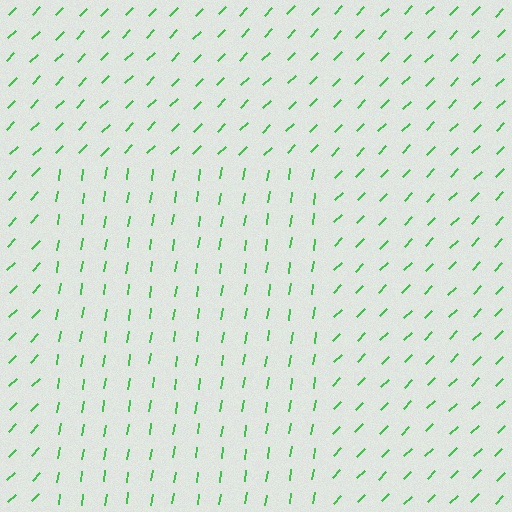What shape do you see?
I see a rectangle.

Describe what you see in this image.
The image is filled with small green line segments. A rectangle region in the image has lines oriented differently from the surrounding lines, creating a visible texture boundary.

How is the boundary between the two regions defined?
The boundary is defined purely by a change in line orientation (approximately 36 degrees difference). All lines are the same color and thickness.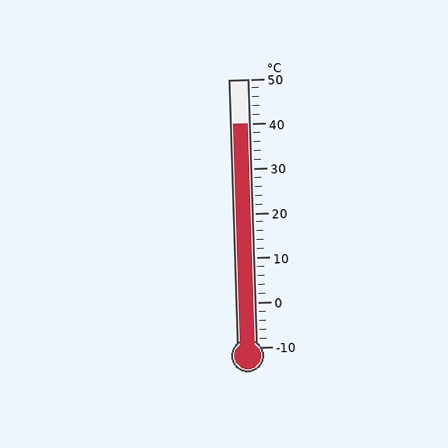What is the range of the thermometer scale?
The thermometer scale ranges from -10°C to 50°C.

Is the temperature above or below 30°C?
The temperature is above 30°C.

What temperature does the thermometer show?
The thermometer shows approximately 40°C.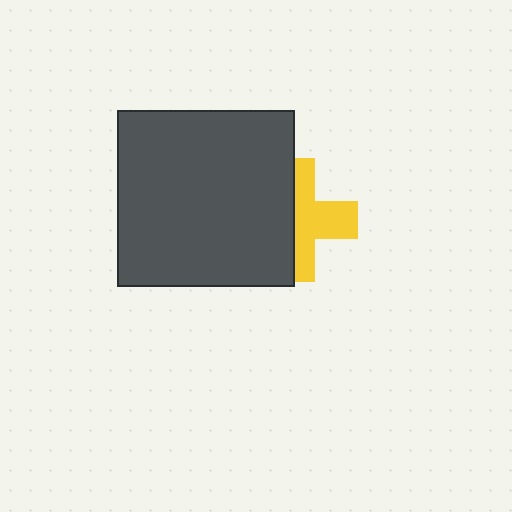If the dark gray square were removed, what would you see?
You would see the complete yellow cross.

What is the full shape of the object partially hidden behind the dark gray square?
The partially hidden object is a yellow cross.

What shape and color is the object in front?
The object in front is a dark gray square.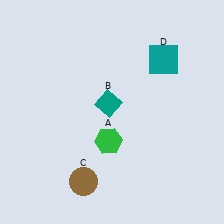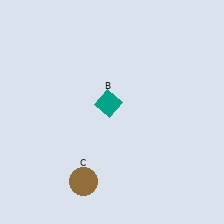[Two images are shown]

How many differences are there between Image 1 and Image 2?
There are 2 differences between the two images.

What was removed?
The teal square (D), the green hexagon (A) were removed in Image 2.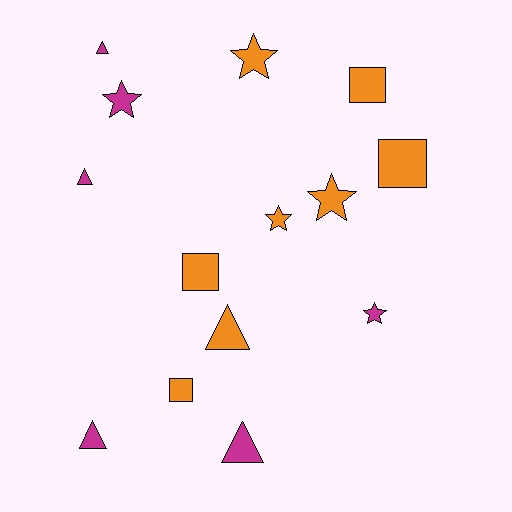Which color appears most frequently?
Orange, with 8 objects.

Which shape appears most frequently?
Triangle, with 5 objects.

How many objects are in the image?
There are 14 objects.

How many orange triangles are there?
There is 1 orange triangle.